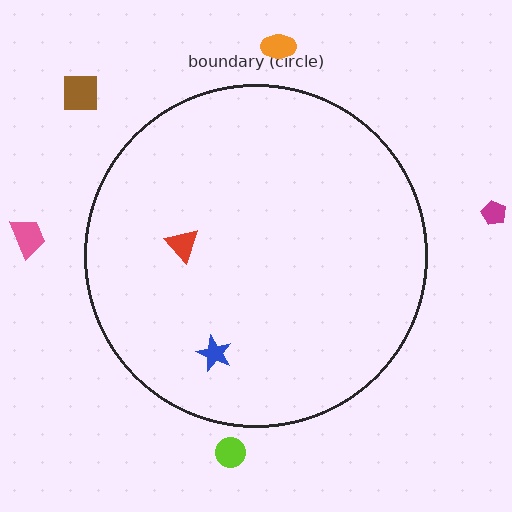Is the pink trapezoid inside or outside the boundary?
Outside.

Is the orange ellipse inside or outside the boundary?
Outside.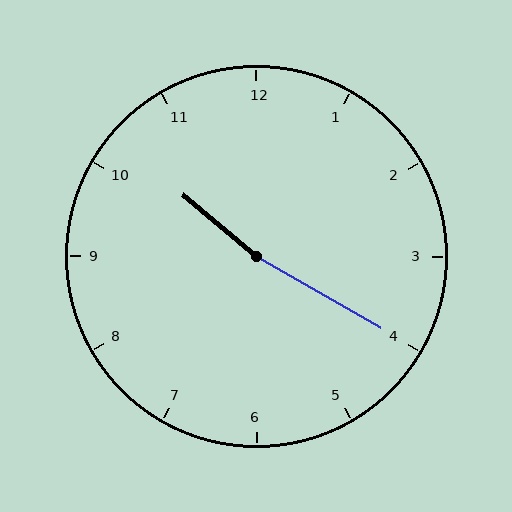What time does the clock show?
10:20.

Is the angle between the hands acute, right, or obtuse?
It is obtuse.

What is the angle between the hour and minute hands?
Approximately 170 degrees.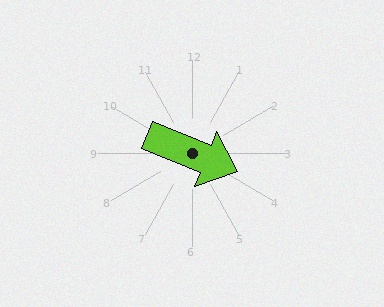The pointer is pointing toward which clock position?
Roughly 4 o'clock.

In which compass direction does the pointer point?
East.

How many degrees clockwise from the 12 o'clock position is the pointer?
Approximately 112 degrees.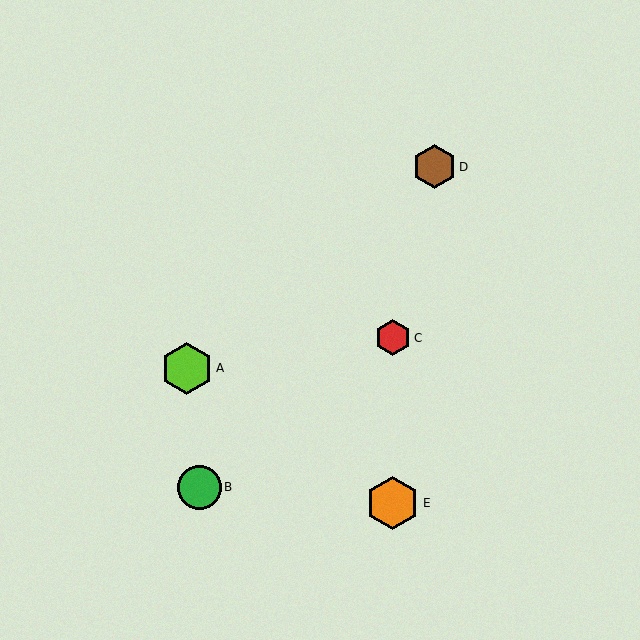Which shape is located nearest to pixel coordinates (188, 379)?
The lime hexagon (labeled A) at (187, 368) is nearest to that location.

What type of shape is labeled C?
Shape C is a red hexagon.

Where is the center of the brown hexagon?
The center of the brown hexagon is at (434, 167).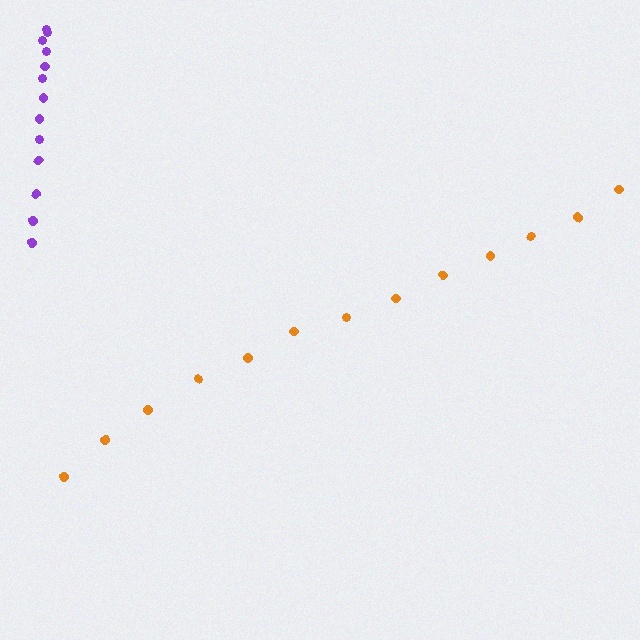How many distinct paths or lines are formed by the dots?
There are 2 distinct paths.